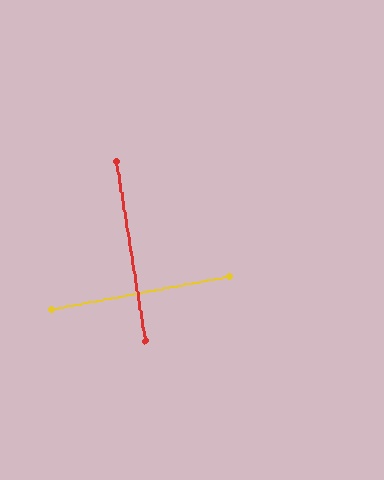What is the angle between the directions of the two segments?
Approximately 89 degrees.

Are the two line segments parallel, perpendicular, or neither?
Perpendicular — they meet at approximately 89°.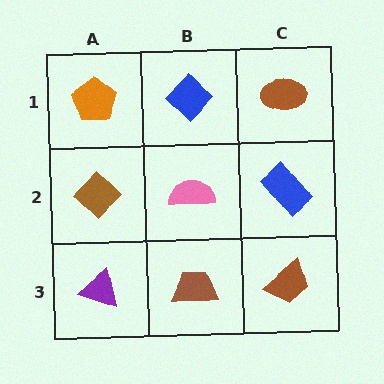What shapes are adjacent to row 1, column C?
A blue rectangle (row 2, column C), a blue diamond (row 1, column B).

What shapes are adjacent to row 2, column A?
An orange pentagon (row 1, column A), a purple triangle (row 3, column A), a pink semicircle (row 2, column B).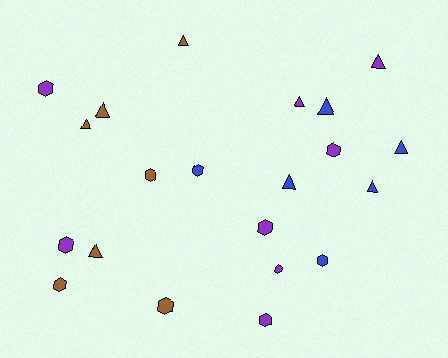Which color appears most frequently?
Purple, with 8 objects.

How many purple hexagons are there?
There are 6 purple hexagons.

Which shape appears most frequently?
Hexagon, with 11 objects.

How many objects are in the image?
There are 21 objects.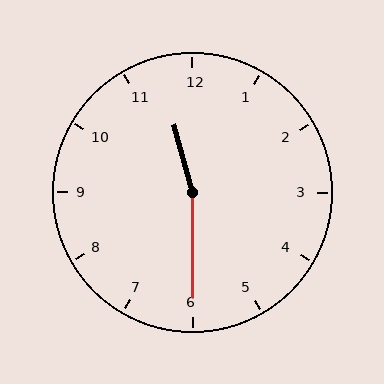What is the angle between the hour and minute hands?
Approximately 165 degrees.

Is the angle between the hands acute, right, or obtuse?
It is obtuse.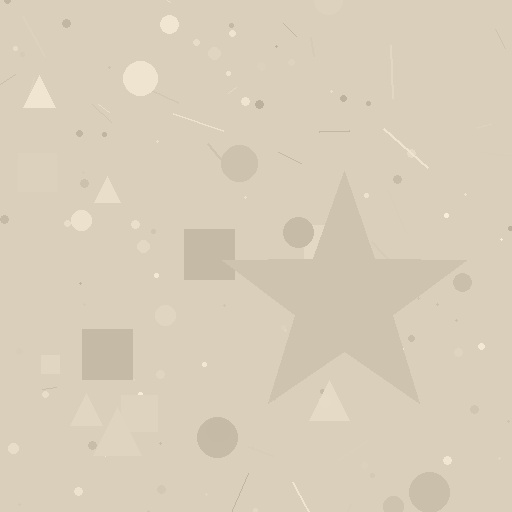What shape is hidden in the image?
A star is hidden in the image.